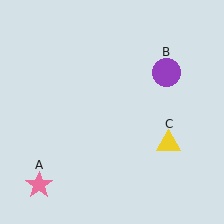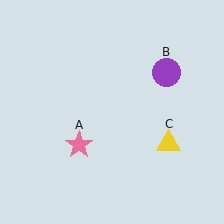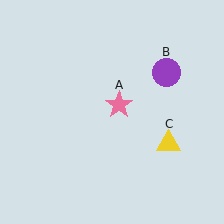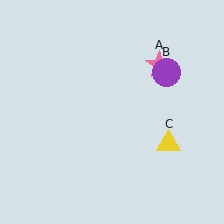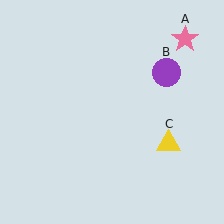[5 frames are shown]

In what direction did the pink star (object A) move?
The pink star (object A) moved up and to the right.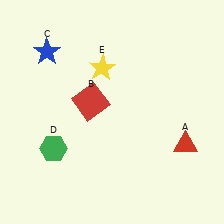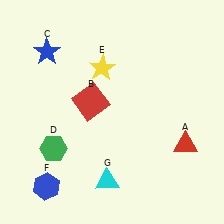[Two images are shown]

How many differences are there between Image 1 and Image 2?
There are 2 differences between the two images.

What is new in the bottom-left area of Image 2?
A cyan triangle (G) was added in the bottom-left area of Image 2.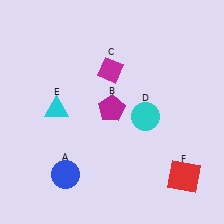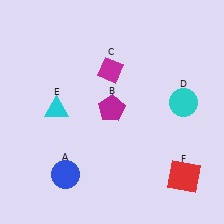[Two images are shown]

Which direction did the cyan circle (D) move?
The cyan circle (D) moved right.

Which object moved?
The cyan circle (D) moved right.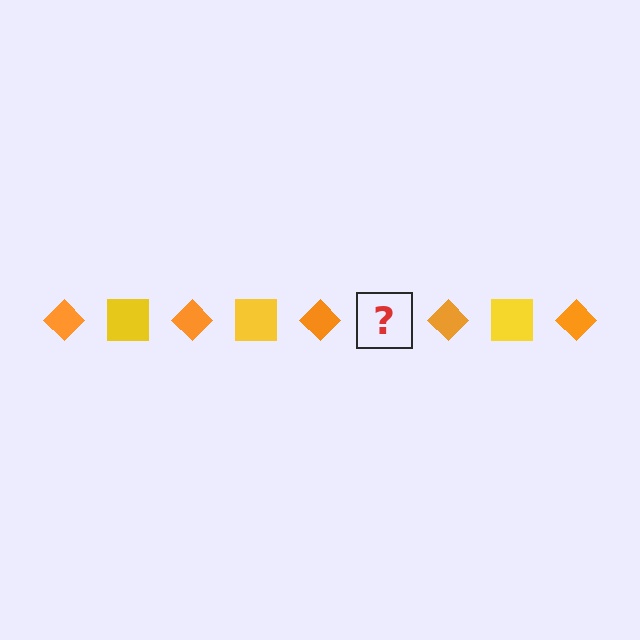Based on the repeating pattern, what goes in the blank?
The blank should be a yellow square.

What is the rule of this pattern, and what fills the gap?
The rule is that the pattern alternates between orange diamond and yellow square. The gap should be filled with a yellow square.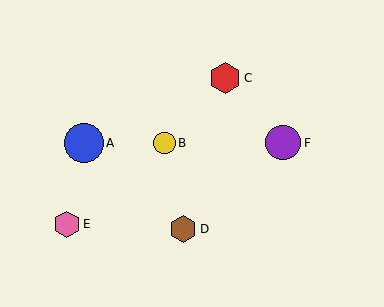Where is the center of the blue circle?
The center of the blue circle is at (84, 143).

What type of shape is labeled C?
Shape C is a red hexagon.